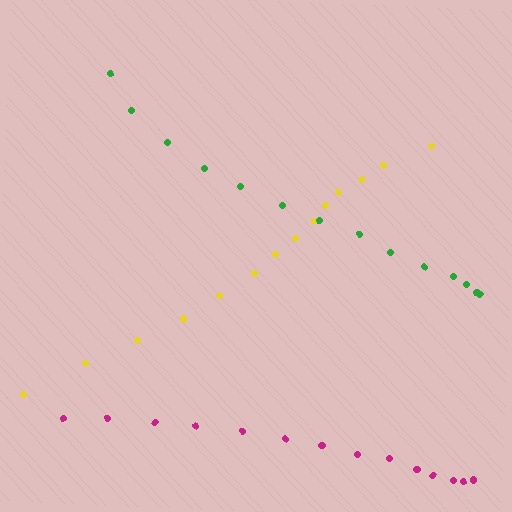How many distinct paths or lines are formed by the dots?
There are 3 distinct paths.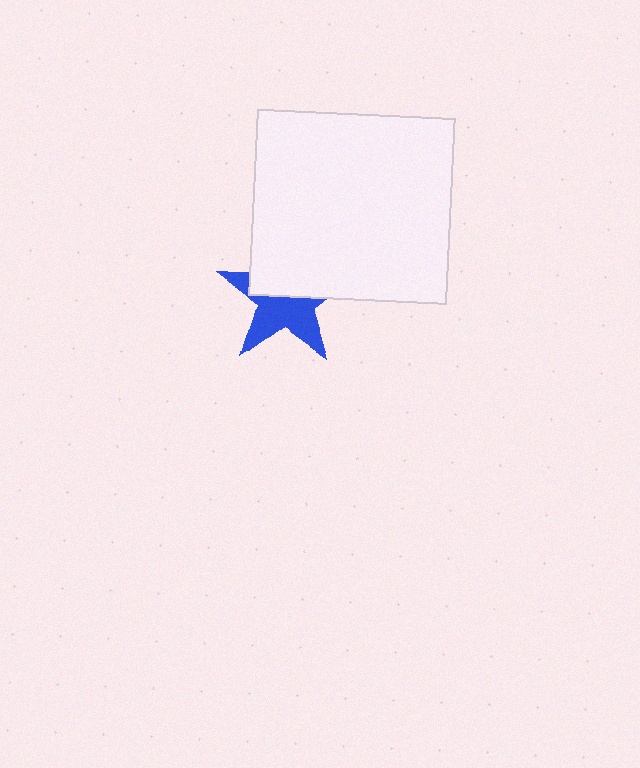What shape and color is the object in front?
The object in front is a white rectangle.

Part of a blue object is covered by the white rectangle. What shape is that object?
It is a star.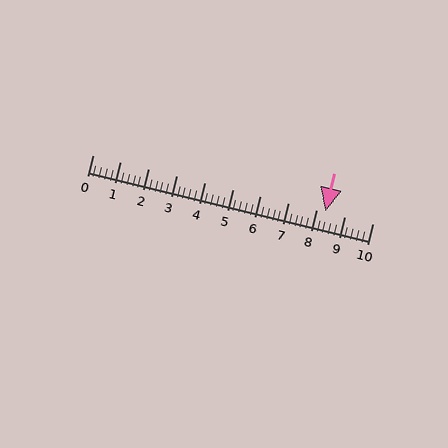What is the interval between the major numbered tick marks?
The major tick marks are spaced 1 units apart.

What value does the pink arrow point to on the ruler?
The pink arrow points to approximately 8.3.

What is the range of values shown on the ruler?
The ruler shows values from 0 to 10.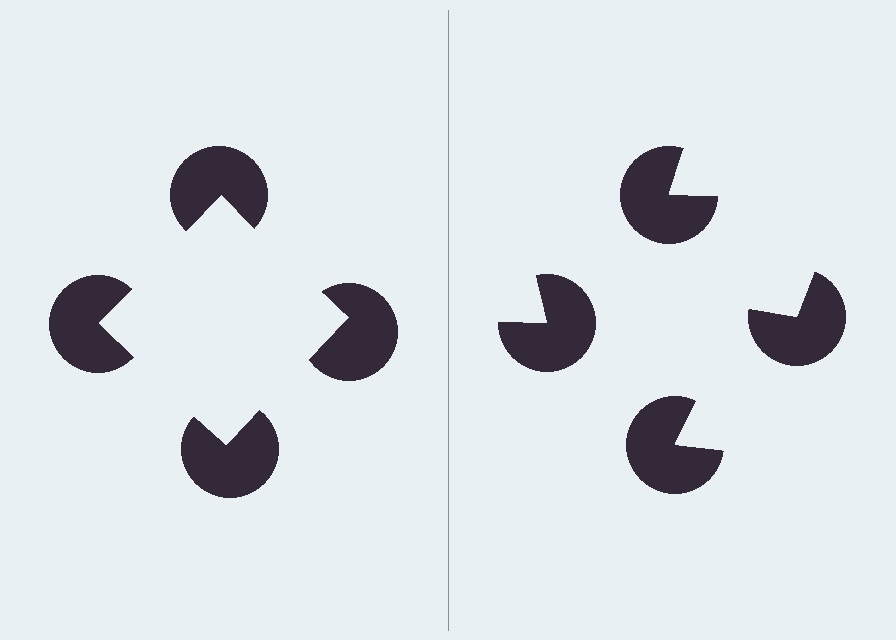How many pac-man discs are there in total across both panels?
8 — 4 on each side.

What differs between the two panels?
The pac-man discs are positioned identically on both sides; only the wedge orientations differ. On the left they align to a square; on the right they are misaligned.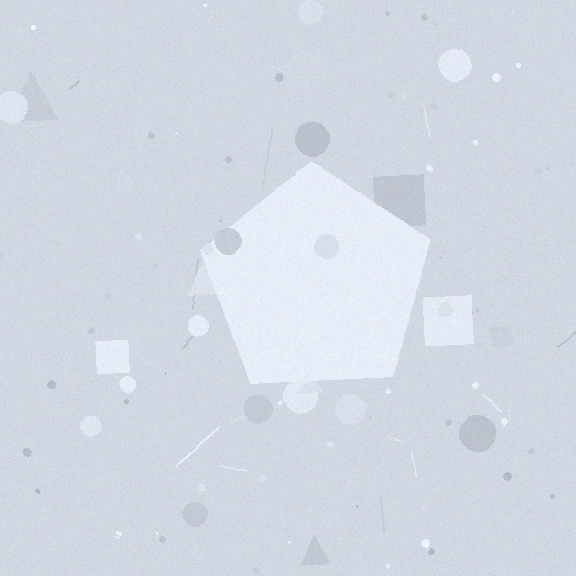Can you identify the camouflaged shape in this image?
The camouflaged shape is a pentagon.